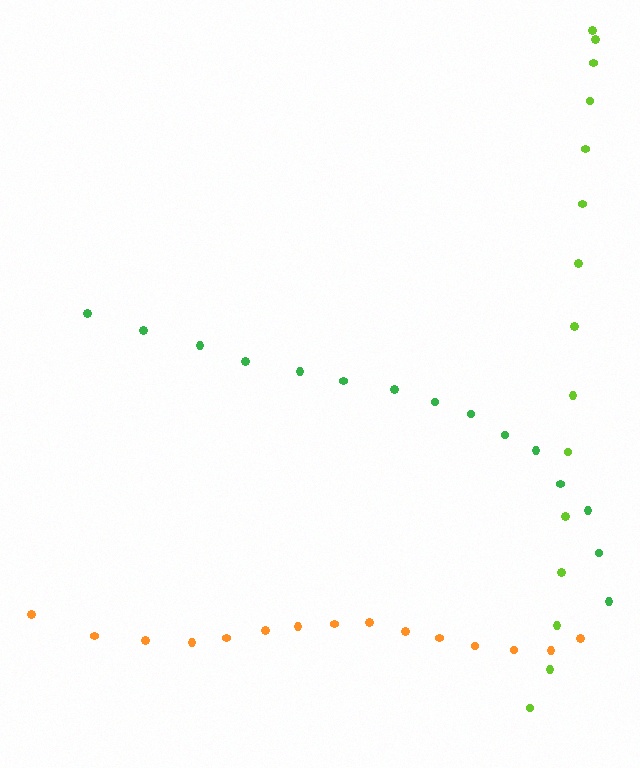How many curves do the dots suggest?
There are 3 distinct paths.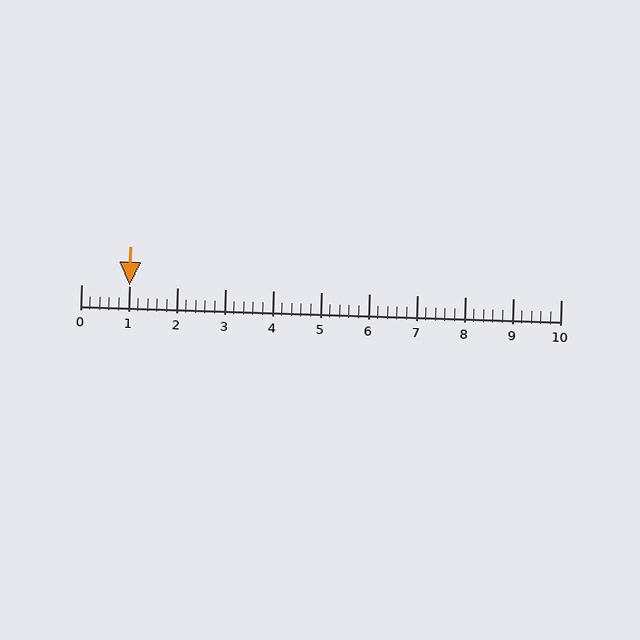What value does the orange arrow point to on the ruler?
The orange arrow points to approximately 1.0.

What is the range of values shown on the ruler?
The ruler shows values from 0 to 10.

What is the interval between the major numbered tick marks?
The major tick marks are spaced 1 units apart.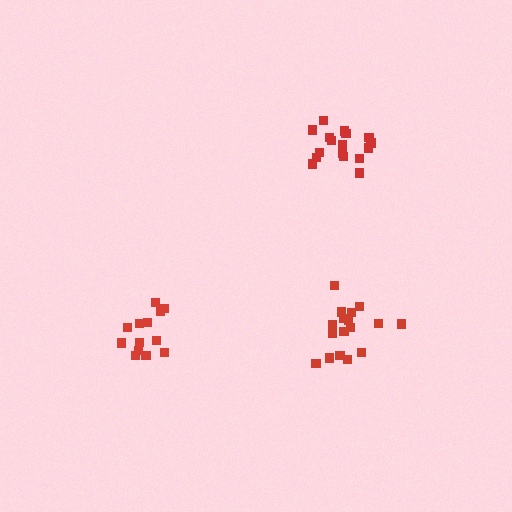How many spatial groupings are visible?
There are 3 spatial groupings.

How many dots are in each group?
Group 1: 17 dots, Group 2: 17 dots, Group 3: 13 dots (47 total).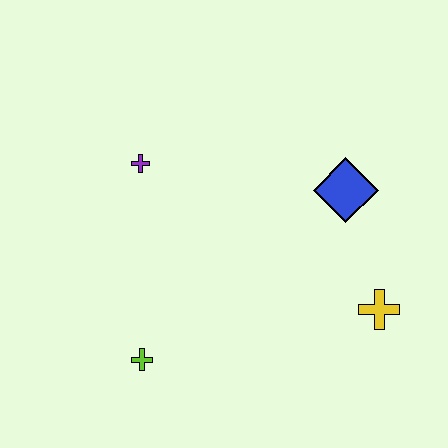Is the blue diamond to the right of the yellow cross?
No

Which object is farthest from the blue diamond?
The lime cross is farthest from the blue diamond.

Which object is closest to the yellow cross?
The blue diamond is closest to the yellow cross.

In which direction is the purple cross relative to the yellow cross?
The purple cross is to the left of the yellow cross.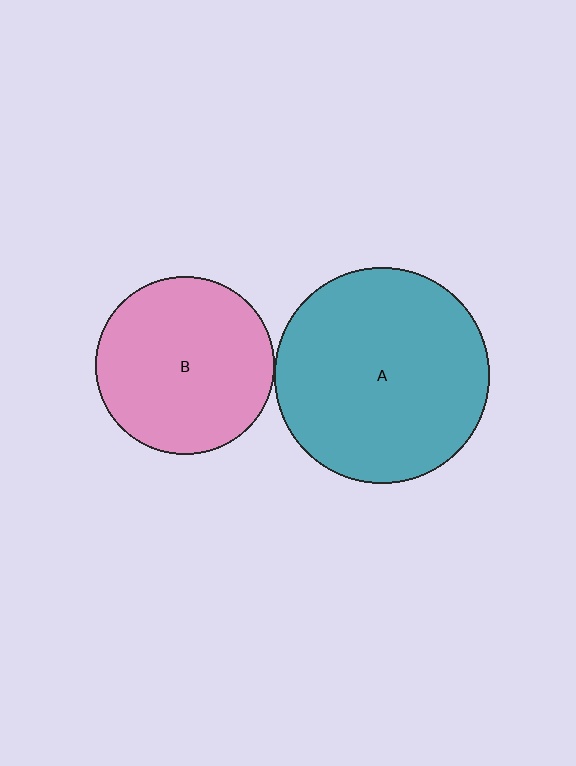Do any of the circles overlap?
No, none of the circles overlap.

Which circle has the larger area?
Circle A (teal).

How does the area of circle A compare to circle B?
Approximately 1.4 times.